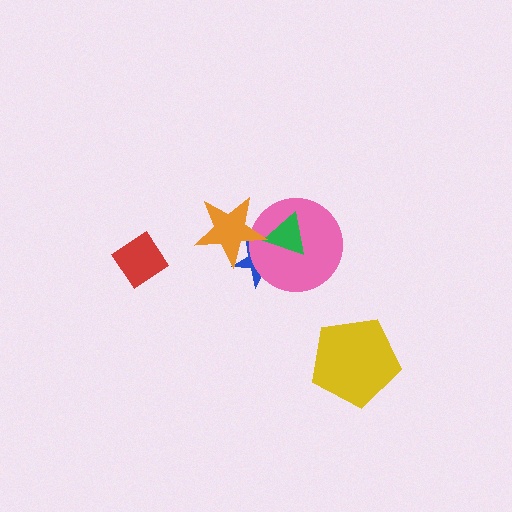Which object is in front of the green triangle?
The orange star is in front of the green triangle.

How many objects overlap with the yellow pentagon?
0 objects overlap with the yellow pentagon.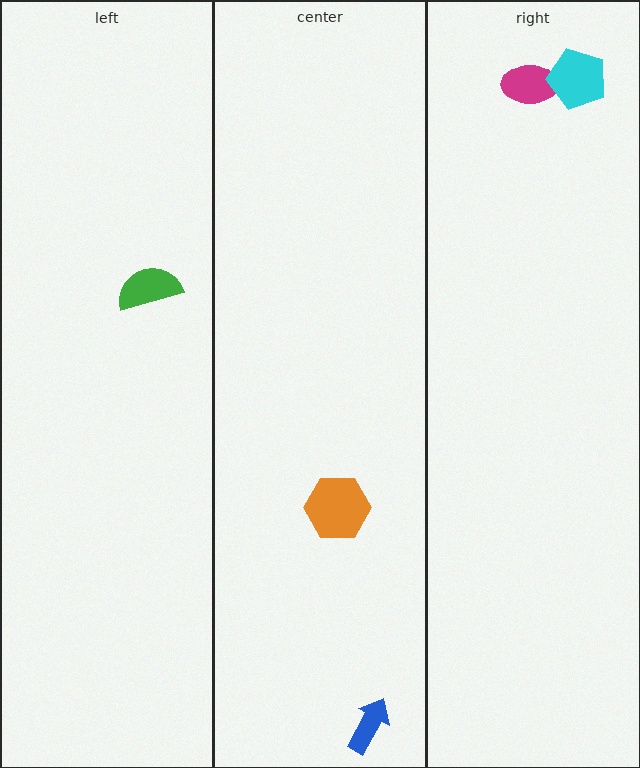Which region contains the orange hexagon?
The center region.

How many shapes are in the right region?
2.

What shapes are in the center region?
The orange hexagon, the blue arrow.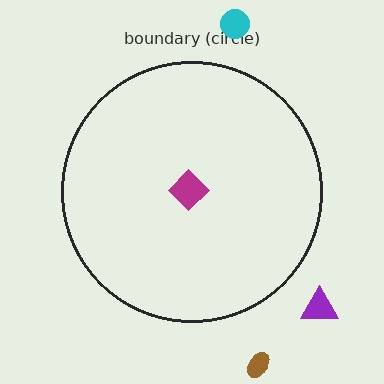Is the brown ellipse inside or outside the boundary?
Outside.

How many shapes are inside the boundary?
1 inside, 3 outside.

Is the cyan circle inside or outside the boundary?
Outside.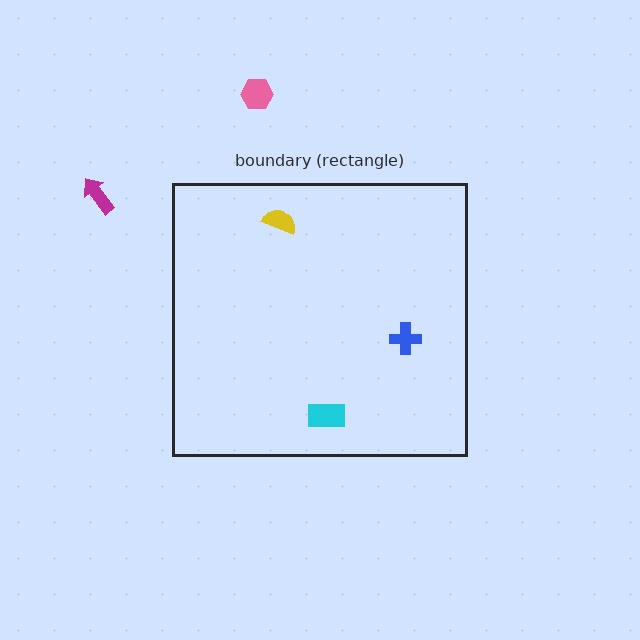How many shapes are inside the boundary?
3 inside, 2 outside.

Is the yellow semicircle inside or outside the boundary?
Inside.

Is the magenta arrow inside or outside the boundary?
Outside.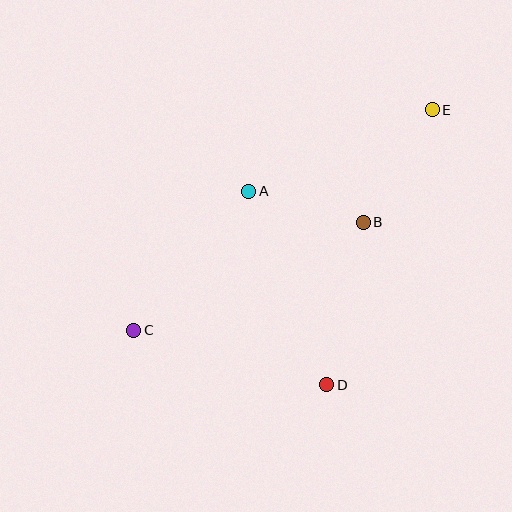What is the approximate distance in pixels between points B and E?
The distance between B and E is approximately 132 pixels.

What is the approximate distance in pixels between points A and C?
The distance between A and C is approximately 180 pixels.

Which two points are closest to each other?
Points A and B are closest to each other.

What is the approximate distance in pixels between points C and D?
The distance between C and D is approximately 200 pixels.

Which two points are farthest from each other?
Points C and E are farthest from each other.